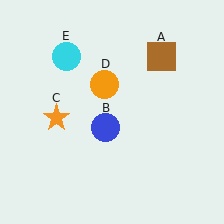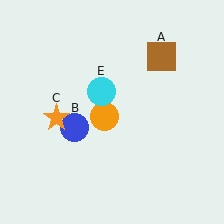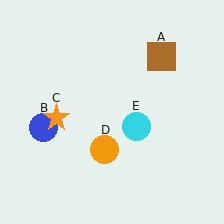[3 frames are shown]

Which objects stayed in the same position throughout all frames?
Brown square (object A) and orange star (object C) remained stationary.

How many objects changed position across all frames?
3 objects changed position: blue circle (object B), orange circle (object D), cyan circle (object E).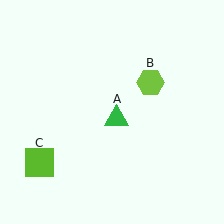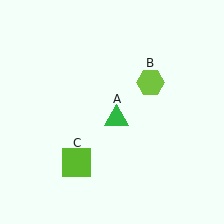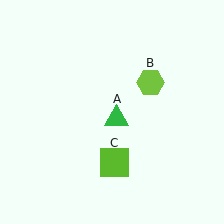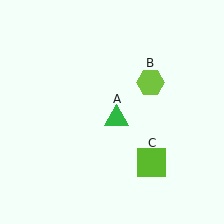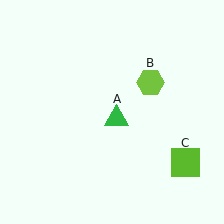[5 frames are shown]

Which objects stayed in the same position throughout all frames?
Green triangle (object A) and lime hexagon (object B) remained stationary.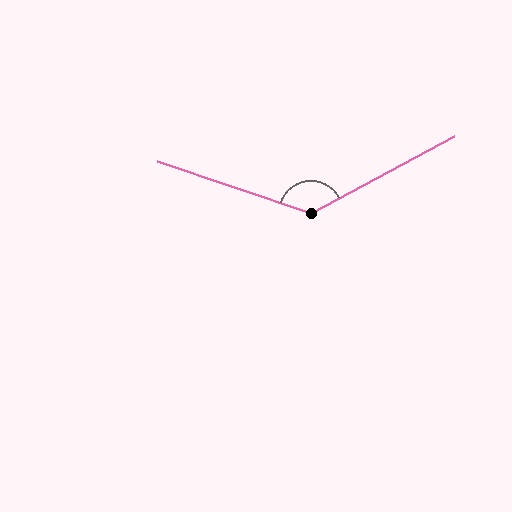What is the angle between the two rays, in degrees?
Approximately 133 degrees.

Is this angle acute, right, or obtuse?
It is obtuse.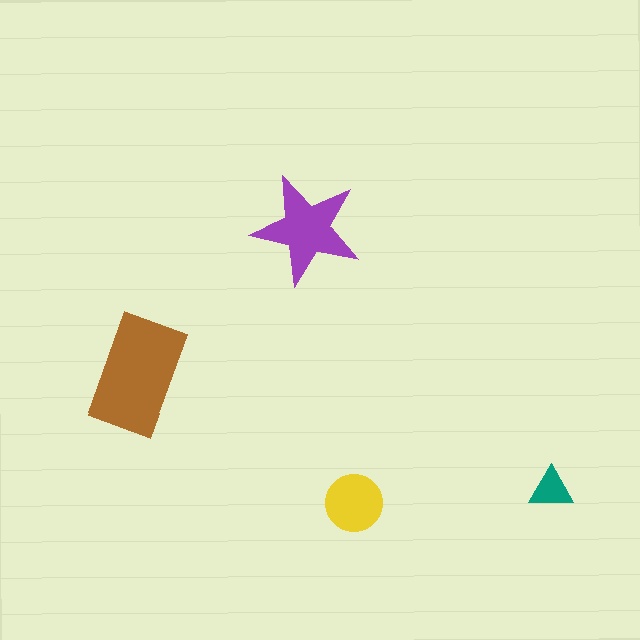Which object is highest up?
The purple star is topmost.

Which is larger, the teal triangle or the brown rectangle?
The brown rectangle.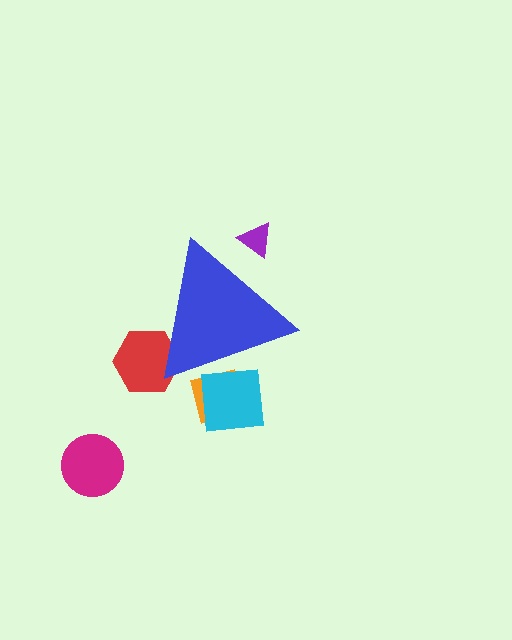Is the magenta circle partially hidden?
No, the magenta circle is fully visible.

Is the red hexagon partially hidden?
Yes, the red hexagon is partially hidden behind the blue triangle.